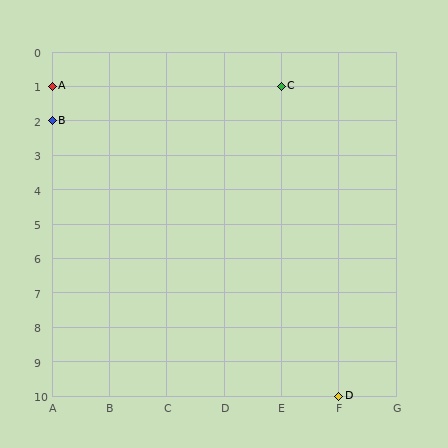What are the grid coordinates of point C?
Point C is at grid coordinates (E, 1).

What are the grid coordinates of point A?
Point A is at grid coordinates (A, 1).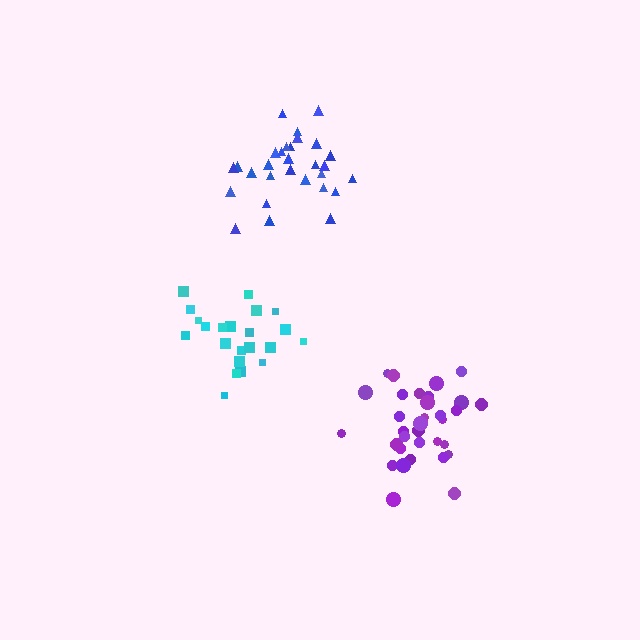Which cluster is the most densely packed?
Purple.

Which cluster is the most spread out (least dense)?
Cyan.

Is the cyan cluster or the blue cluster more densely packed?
Blue.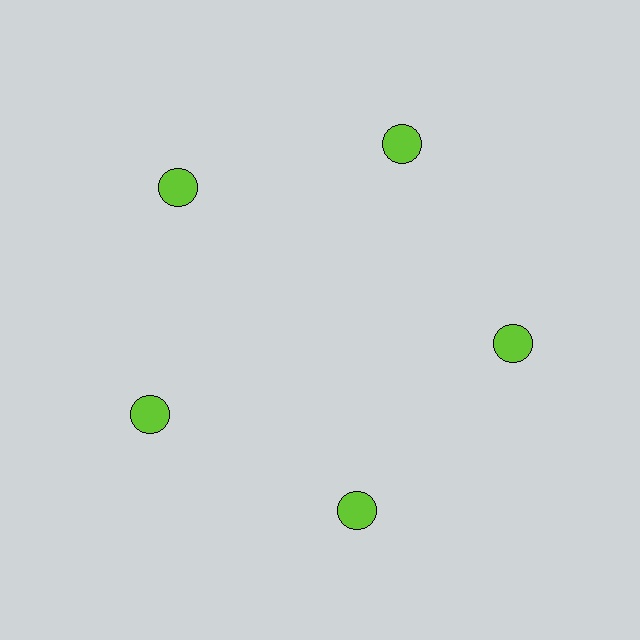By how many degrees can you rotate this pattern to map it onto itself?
The pattern maps onto itself every 72 degrees of rotation.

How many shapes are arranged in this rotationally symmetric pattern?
There are 5 shapes, arranged in 5 groups of 1.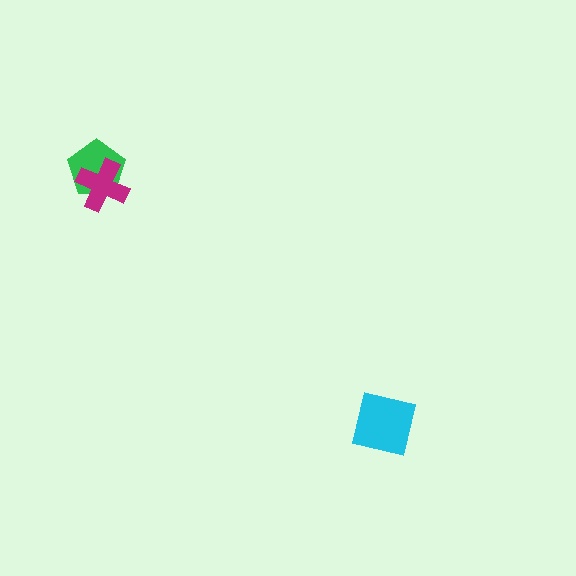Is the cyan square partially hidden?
No, no other shape covers it.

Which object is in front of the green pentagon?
The magenta cross is in front of the green pentagon.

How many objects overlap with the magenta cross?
1 object overlaps with the magenta cross.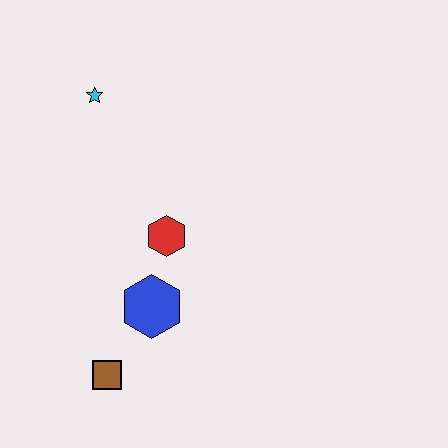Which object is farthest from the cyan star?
The brown square is farthest from the cyan star.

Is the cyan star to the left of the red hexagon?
Yes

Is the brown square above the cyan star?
No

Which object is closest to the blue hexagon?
The red hexagon is closest to the blue hexagon.